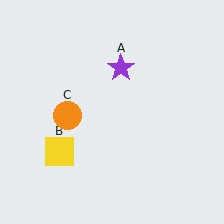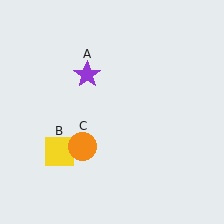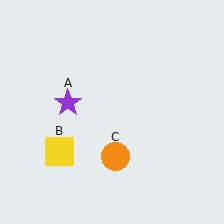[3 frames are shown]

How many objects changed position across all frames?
2 objects changed position: purple star (object A), orange circle (object C).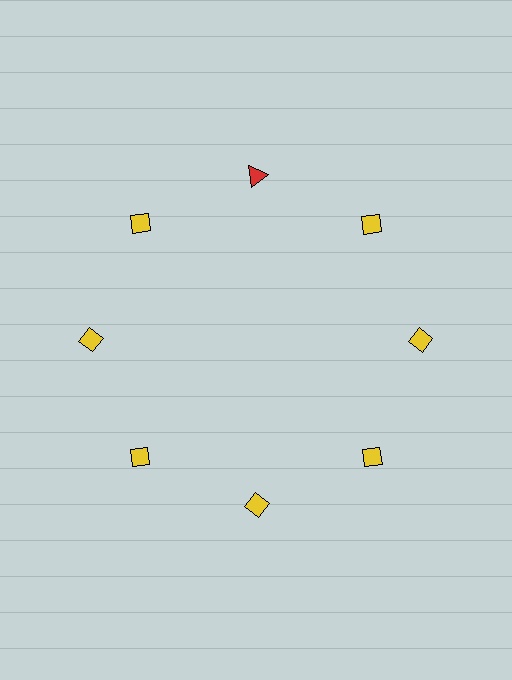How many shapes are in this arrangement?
There are 8 shapes arranged in a ring pattern.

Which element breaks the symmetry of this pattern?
The red triangle at roughly the 12 o'clock position breaks the symmetry. All other shapes are yellow diamonds.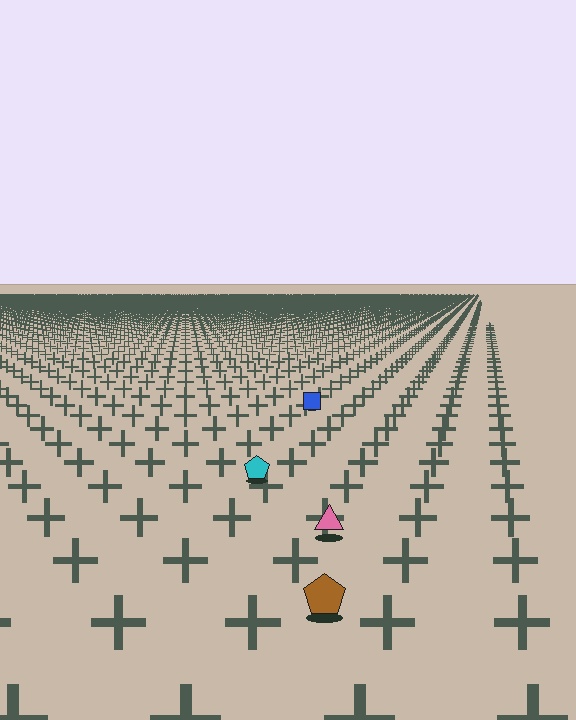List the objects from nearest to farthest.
From nearest to farthest: the brown pentagon, the pink triangle, the cyan pentagon, the blue square.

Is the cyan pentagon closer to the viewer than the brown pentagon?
No. The brown pentagon is closer — you can tell from the texture gradient: the ground texture is coarser near it.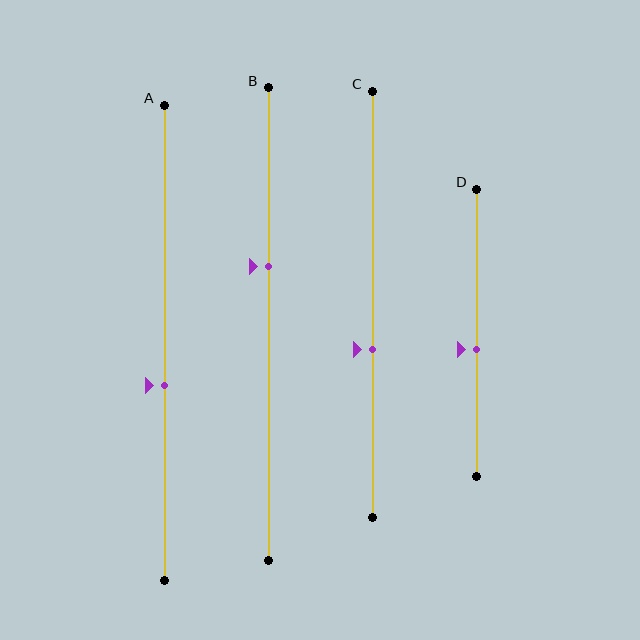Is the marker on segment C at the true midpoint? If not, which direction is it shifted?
No, the marker on segment C is shifted downward by about 11% of the segment length.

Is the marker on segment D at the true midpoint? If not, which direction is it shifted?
No, the marker on segment D is shifted downward by about 6% of the segment length.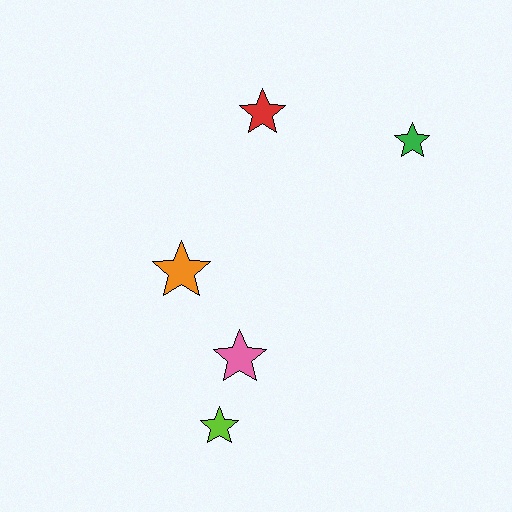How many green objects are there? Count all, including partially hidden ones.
There is 1 green object.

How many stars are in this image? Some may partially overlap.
There are 5 stars.